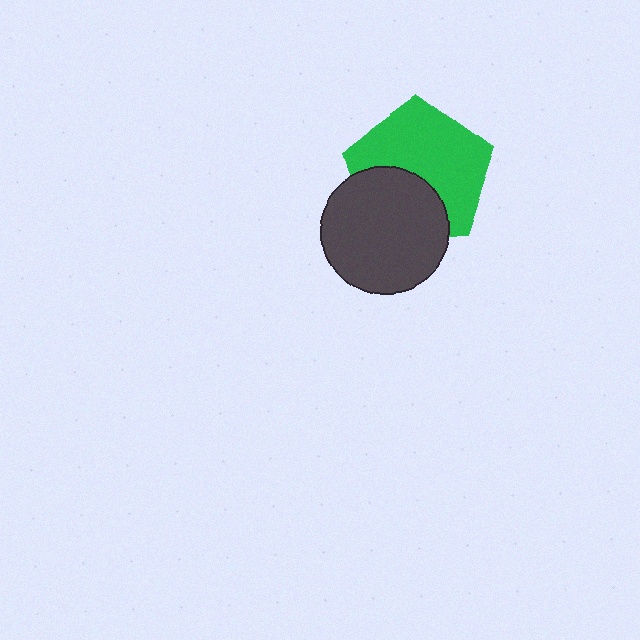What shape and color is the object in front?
The object in front is a dark gray circle.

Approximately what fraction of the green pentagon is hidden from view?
Roughly 36% of the green pentagon is hidden behind the dark gray circle.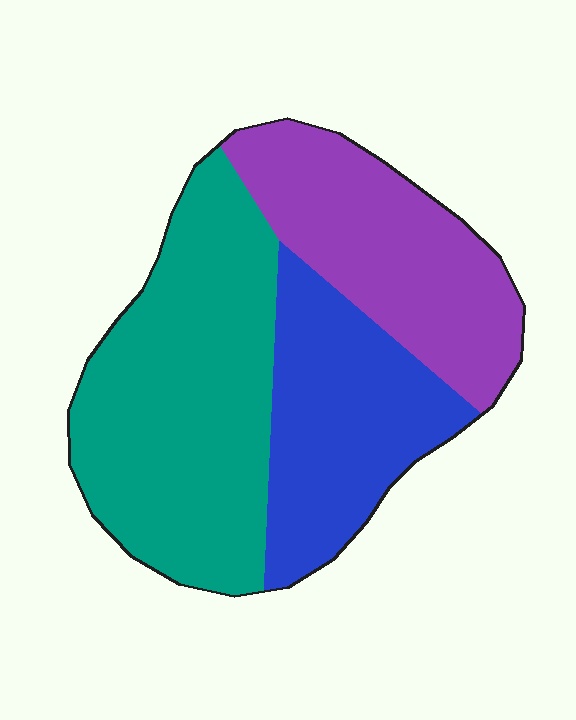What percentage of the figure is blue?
Blue covers roughly 25% of the figure.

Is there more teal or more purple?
Teal.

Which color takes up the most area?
Teal, at roughly 45%.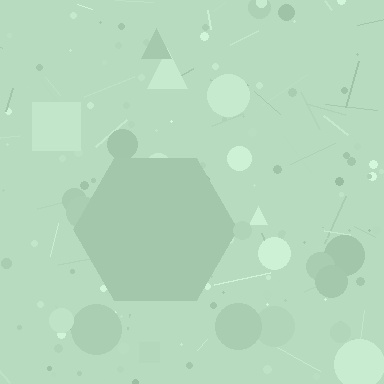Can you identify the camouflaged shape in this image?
The camouflaged shape is a hexagon.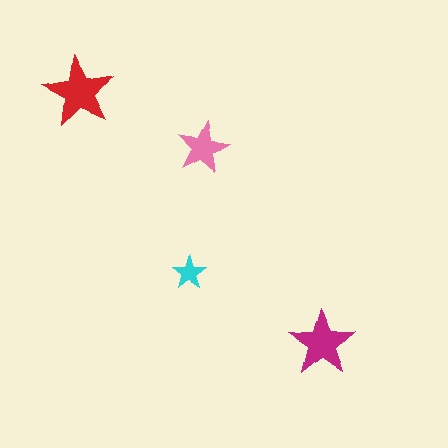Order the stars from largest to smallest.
the red one, the magenta one, the pink one, the cyan one.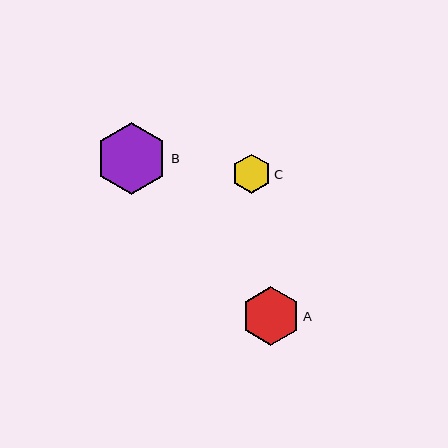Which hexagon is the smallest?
Hexagon C is the smallest with a size of approximately 39 pixels.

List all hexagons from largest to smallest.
From largest to smallest: B, A, C.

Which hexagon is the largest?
Hexagon B is the largest with a size of approximately 72 pixels.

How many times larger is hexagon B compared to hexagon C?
Hexagon B is approximately 1.8 times the size of hexagon C.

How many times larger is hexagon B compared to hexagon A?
Hexagon B is approximately 1.2 times the size of hexagon A.